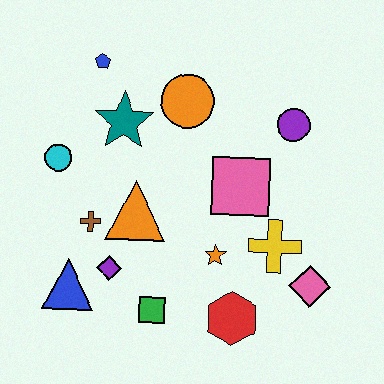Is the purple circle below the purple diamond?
No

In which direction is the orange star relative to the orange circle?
The orange star is below the orange circle.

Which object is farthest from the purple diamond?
The purple circle is farthest from the purple diamond.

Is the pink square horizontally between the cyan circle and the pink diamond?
Yes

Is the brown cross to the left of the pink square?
Yes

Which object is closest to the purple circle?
The pink square is closest to the purple circle.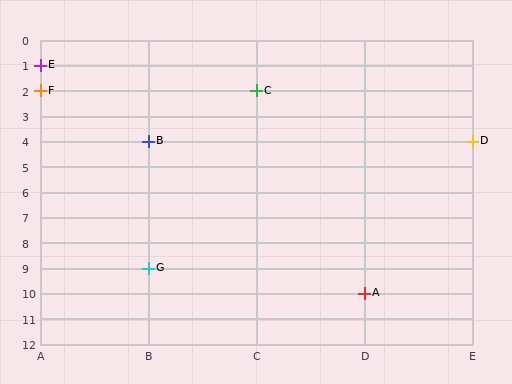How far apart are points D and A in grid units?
Points D and A are 1 column and 6 rows apart (about 6.1 grid units diagonally).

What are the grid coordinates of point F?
Point F is at grid coordinates (A, 2).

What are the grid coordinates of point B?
Point B is at grid coordinates (B, 4).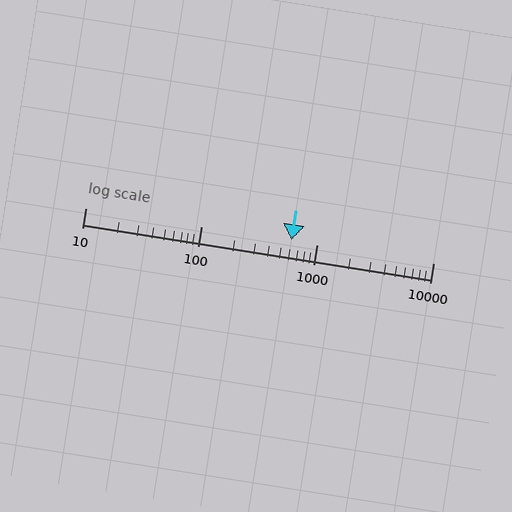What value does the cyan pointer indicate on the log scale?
The pointer indicates approximately 600.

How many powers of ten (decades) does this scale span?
The scale spans 3 decades, from 10 to 10000.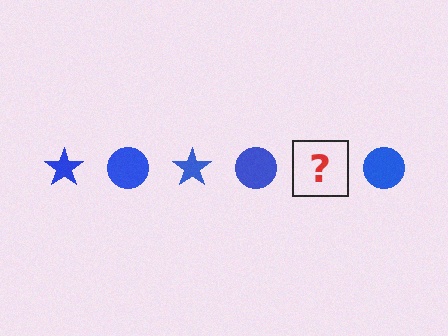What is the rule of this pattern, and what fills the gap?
The rule is that the pattern cycles through star, circle shapes in blue. The gap should be filled with a blue star.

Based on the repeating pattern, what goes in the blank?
The blank should be a blue star.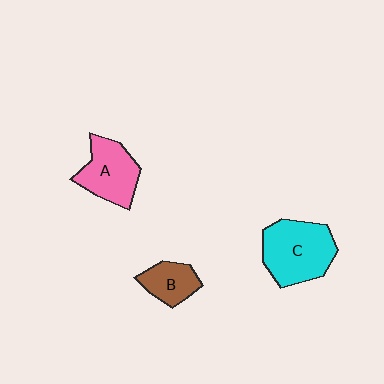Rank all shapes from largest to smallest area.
From largest to smallest: C (cyan), A (pink), B (brown).